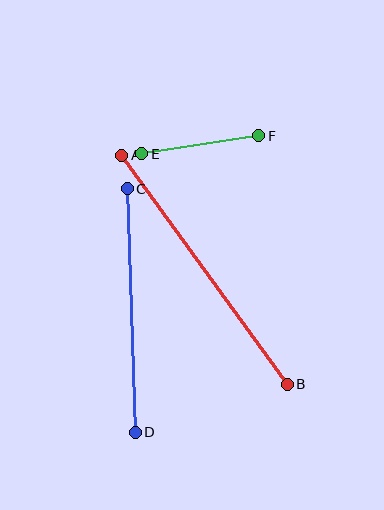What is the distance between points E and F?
The distance is approximately 118 pixels.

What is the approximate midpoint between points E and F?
The midpoint is at approximately (200, 145) pixels.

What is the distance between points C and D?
The distance is approximately 244 pixels.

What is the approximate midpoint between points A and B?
The midpoint is at approximately (204, 270) pixels.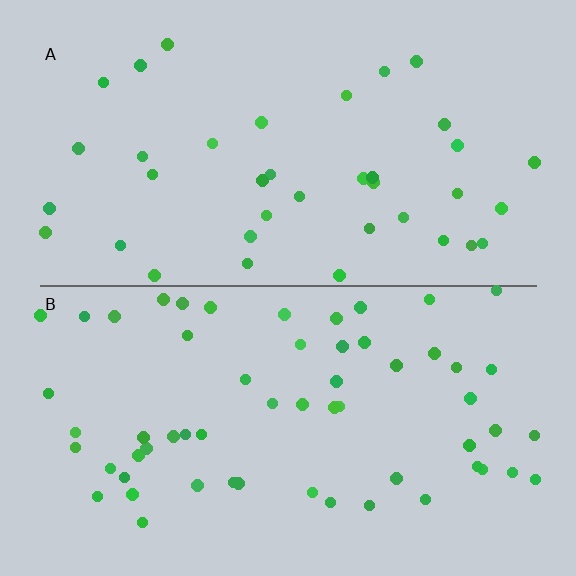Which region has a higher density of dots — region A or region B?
B (the bottom).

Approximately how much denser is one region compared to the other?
Approximately 1.5× — region B over region A.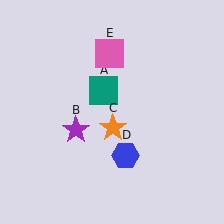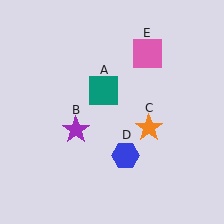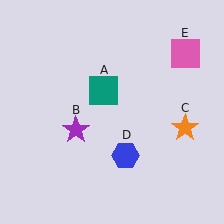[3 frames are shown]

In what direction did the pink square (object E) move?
The pink square (object E) moved right.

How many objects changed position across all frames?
2 objects changed position: orange star (object C), pink square (object E).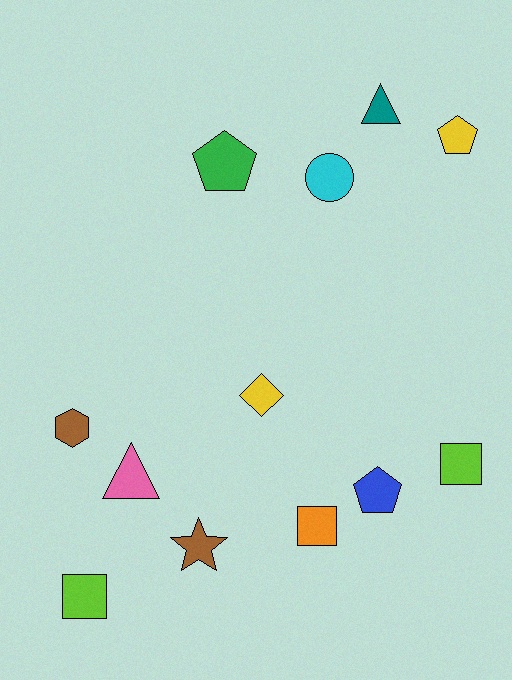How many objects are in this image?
There are 12 objects.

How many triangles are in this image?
There are 2 triangles.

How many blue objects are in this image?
There is 1 blue object.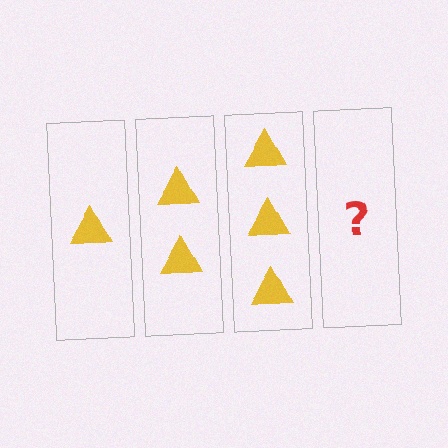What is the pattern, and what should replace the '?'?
The pattern is that each step adds one more triangle. The '?' should be 4 triangles.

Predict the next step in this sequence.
The next step is 4 triangles.